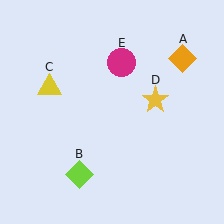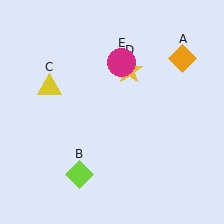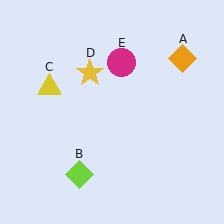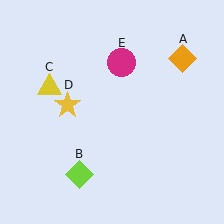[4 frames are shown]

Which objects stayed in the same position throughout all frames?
Orange diamond (object A) and lime diamond (object B) and yellow triangle (object C) and magenta circle (object E) remained stationary.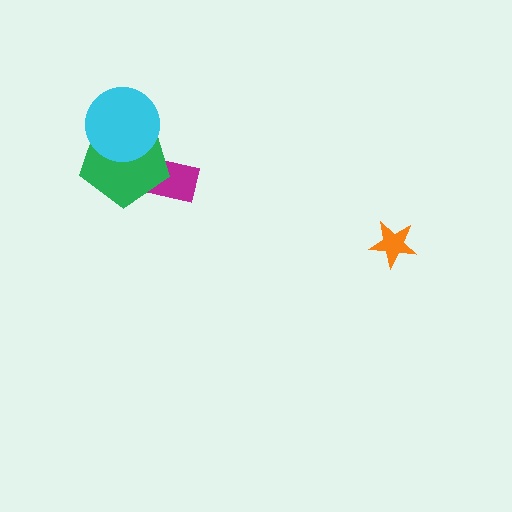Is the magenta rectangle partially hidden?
Yes, it is partially covered by another shape.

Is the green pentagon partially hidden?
Yes, it is partially covered by another shape.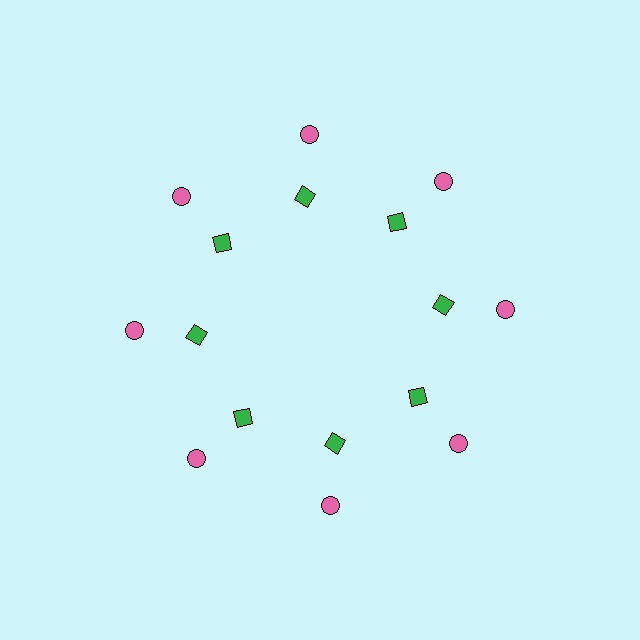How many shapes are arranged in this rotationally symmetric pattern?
There are 16 shapes, arranged in 8 groups of 2.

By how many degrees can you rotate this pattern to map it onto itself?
The pattern maps onto itself every 45 degrees of rotation.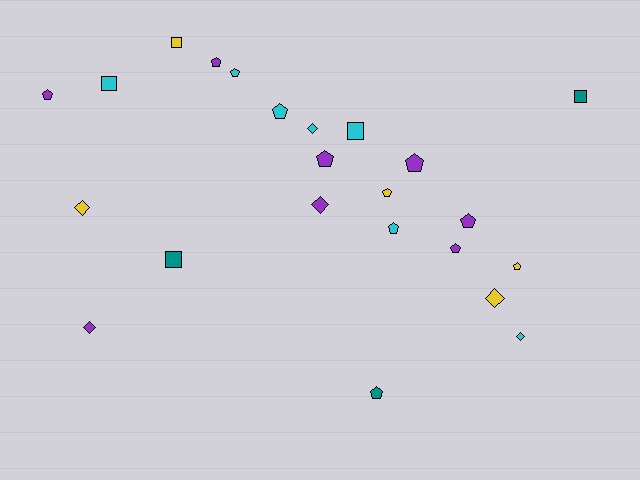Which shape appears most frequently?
Pentagon, with 12 objects.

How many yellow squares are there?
There is 1 yellow square.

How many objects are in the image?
There are 23 objects.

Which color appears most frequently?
Purple, with 8 objects.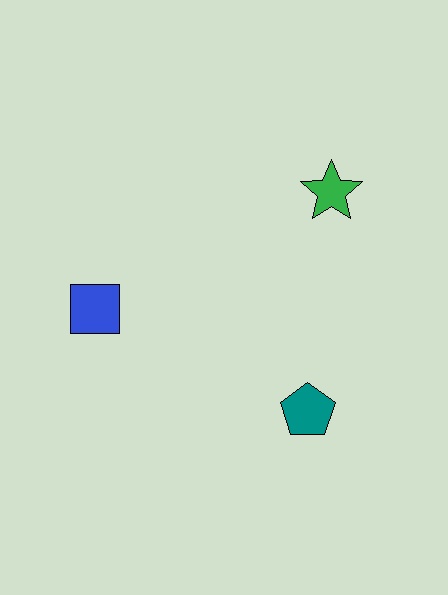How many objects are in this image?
There are 3 objects.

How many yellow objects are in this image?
There are no yellow objects.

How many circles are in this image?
There are no circles.